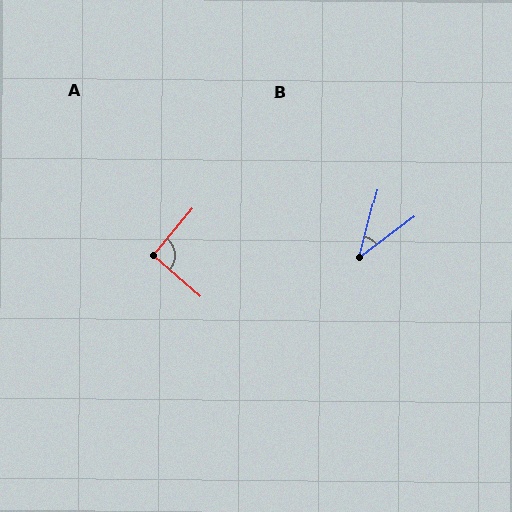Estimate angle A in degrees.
Approximately 91 degrees.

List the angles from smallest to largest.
B (39°), A (91°).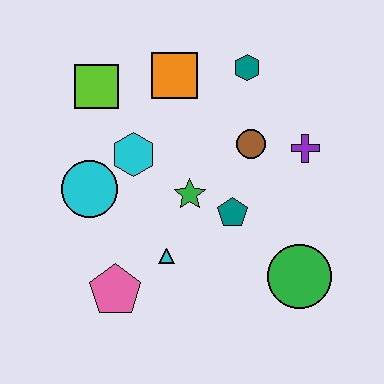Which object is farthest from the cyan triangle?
The teal hexagon is farthest from the cyan triangle.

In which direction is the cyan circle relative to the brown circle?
The cyan circle is to the left of the brown circle.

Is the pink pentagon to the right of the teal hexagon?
No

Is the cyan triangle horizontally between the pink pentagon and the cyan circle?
No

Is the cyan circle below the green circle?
No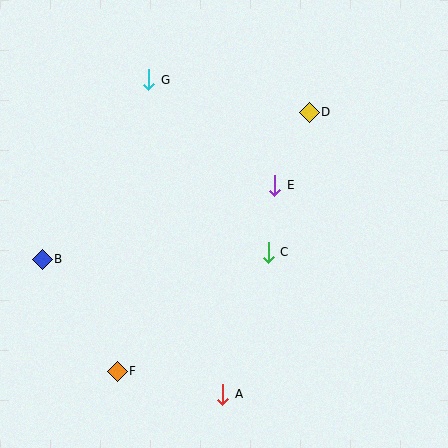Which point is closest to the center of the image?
Point C at (268, 252) is closest to the center.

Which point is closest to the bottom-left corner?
Point F is closest to the bottom-left corner.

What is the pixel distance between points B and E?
The distance between B and E is 244 pixels.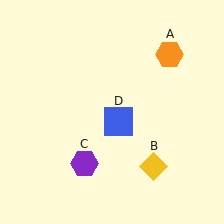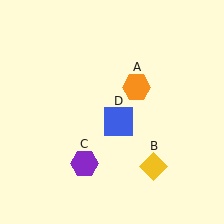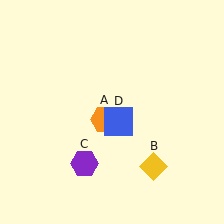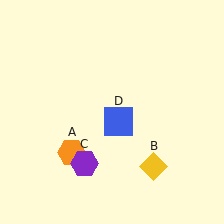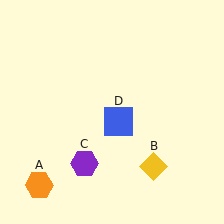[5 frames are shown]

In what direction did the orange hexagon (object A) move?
The orange hexagon (object A) moved down and to the left.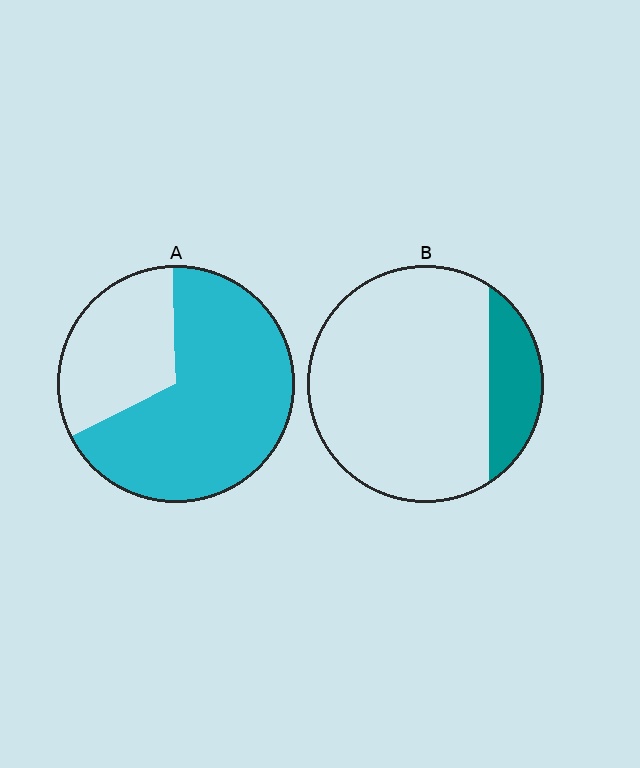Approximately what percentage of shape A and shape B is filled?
A is approximately 70% and B is approximately 20%.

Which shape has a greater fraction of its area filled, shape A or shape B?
Shape A.